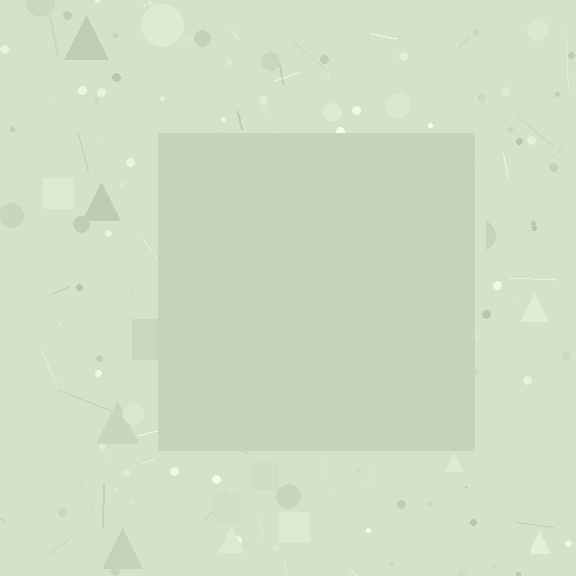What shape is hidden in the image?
A square is hidden in the image.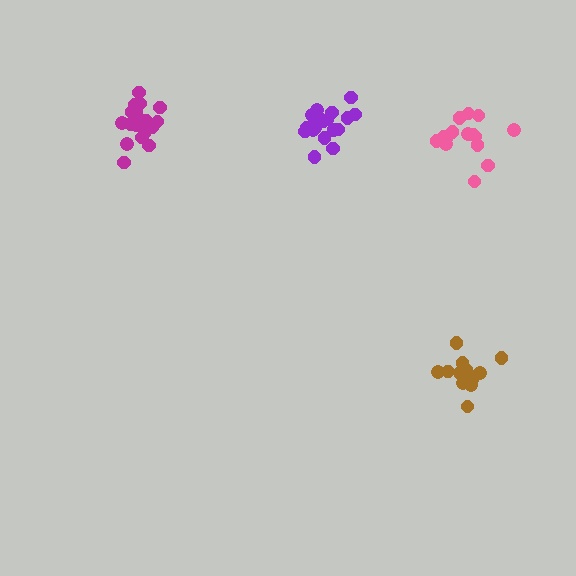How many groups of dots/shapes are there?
There are 4 groups.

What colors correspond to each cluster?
The clusters are colored: purple, brown, magenta, pink.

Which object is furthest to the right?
The pink cluster is rightmost.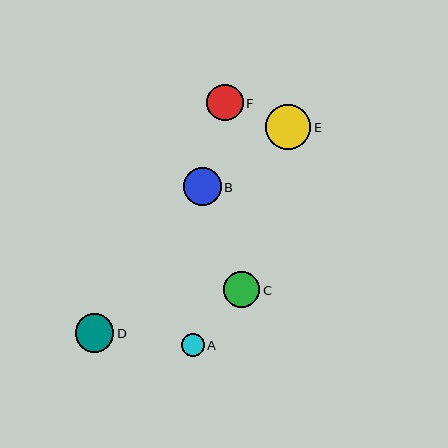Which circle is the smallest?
Circle A is the smallest with a size of approximately 23 pixels.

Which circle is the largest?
Circle E is the largest with a size of approximately 46 pixels.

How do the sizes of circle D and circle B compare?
Circle D and circle B are approximately the same size.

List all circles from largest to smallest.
From largest to smallest: E, D, B, F, C, A.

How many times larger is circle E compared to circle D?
Circle E is approximately 1.2 times the size of circle D.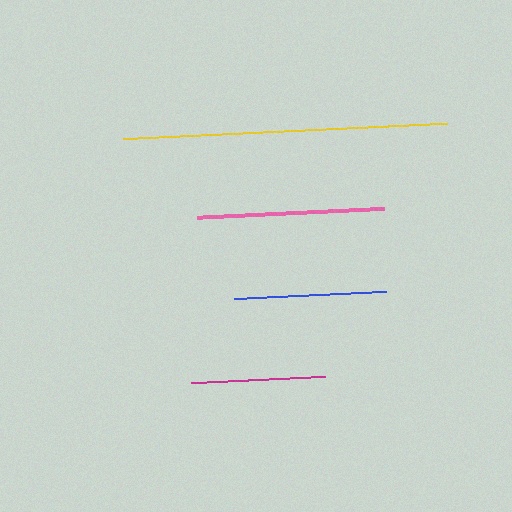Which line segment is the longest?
The yellow line is the longest at approximately 324 pixels.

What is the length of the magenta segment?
The magenta segment is approximately 134 pixels long.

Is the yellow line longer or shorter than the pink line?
The yellow line is longer than the pink line.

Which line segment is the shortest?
The magenta line is the shortest at approximately 134 pixels.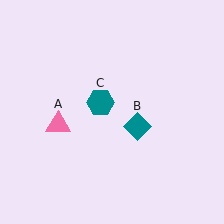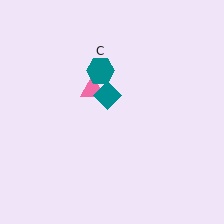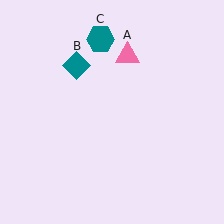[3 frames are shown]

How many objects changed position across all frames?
3 objects changed position: pink triangle (object A), teal diamond (object B), teal hexagon (object C).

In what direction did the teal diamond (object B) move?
The teal diamond (object B) moved up and to the left.